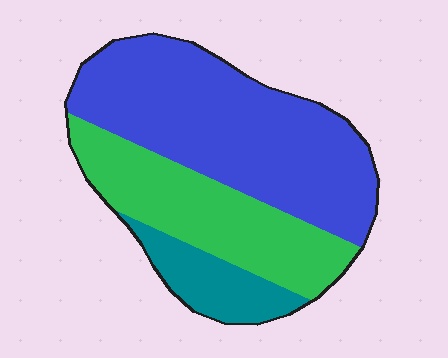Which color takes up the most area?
Blue, at roughly 55%.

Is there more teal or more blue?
Blue.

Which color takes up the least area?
Teal, at roughly 15%.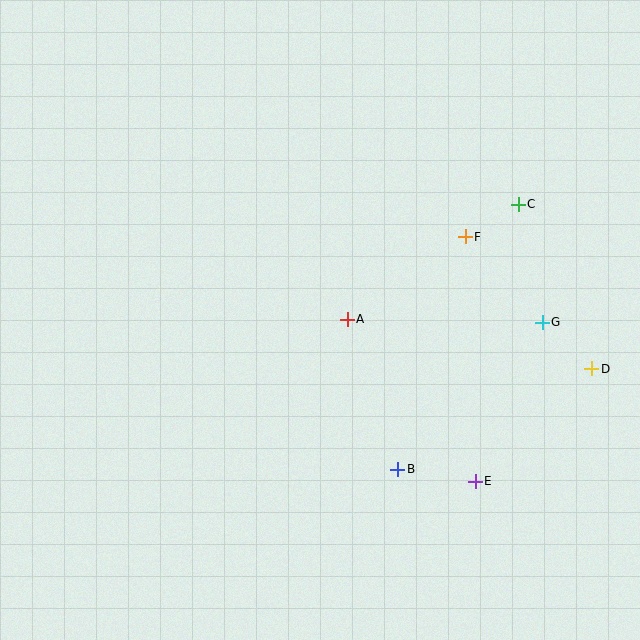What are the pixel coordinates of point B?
Point B is at (398, 469).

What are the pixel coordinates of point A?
Point A is at (347, 319).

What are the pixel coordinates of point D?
Point D is at (592, 369).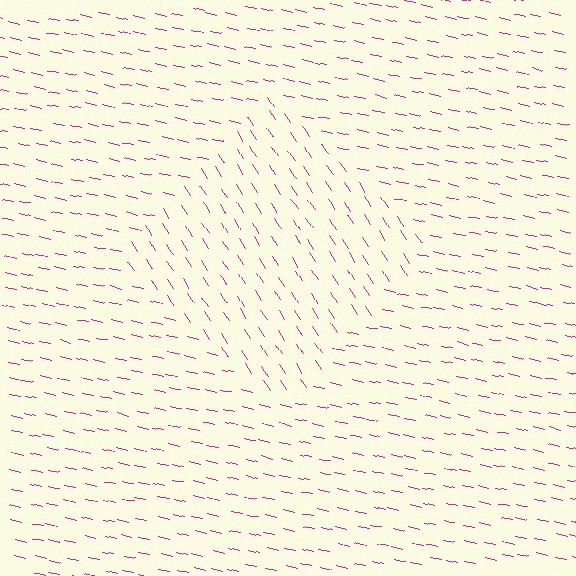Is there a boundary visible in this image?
Yes, there is a texture boundary formed by a change in line orientation.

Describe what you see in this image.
The image is filled with small magenta line segments. A diamond region in the image has lines oriented differently from the surrounding lines, creating a visible texture boundary.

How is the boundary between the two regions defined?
The boundary is defined purely by a change in line orientation (approximately 45 degrees difference). All lines are the same color and thickness.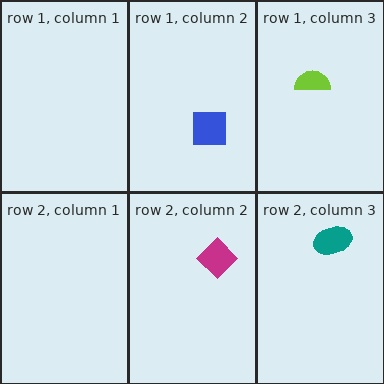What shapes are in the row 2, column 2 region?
The magenta diamond.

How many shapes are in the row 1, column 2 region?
1.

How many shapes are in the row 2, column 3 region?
1.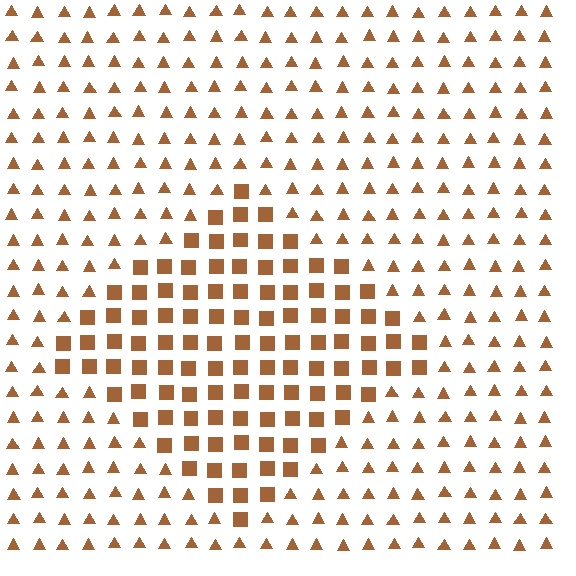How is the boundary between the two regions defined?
The boundary is defined by a change in element shape: squares inside vs. triangles outside. All elements share the same color and spacing.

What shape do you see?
I see a diamond.